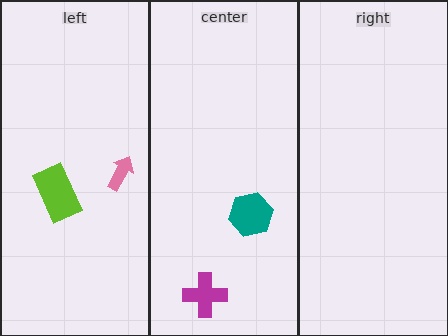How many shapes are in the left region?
2.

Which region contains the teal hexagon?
The center region.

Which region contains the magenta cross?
The center region.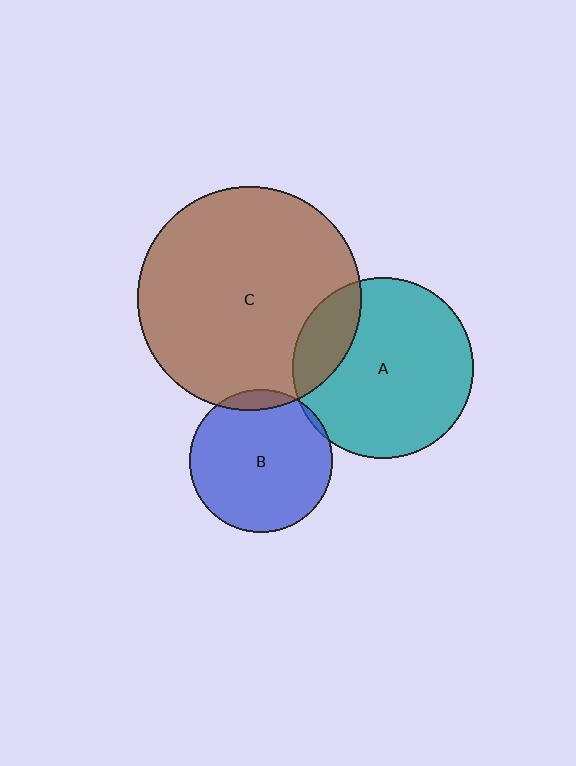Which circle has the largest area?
Circle C (brown).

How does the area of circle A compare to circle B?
Approximately 1.6 times.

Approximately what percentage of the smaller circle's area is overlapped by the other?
Approximately 20%.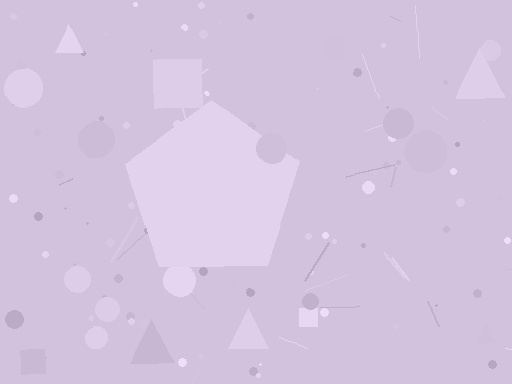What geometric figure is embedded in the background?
A pentagon is embedded in the background.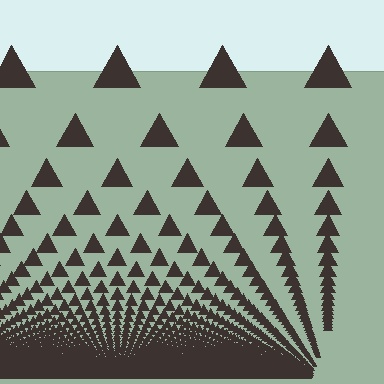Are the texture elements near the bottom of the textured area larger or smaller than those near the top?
Smaller. The gradient is inverted — elements near the bottom are smaller and denser.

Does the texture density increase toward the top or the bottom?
Density increases toward the bottom.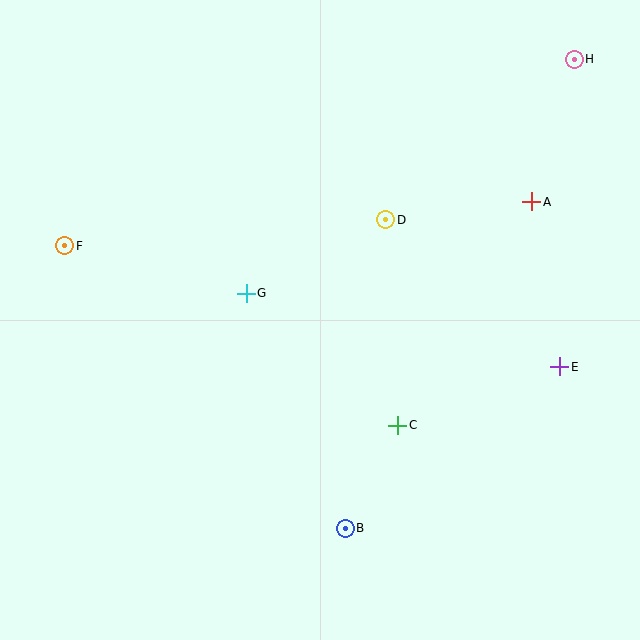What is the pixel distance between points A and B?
The distance between A and B is 376 pixels.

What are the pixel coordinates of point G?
Point G is at (246, 293).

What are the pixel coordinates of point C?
Point C is at (398, 425).